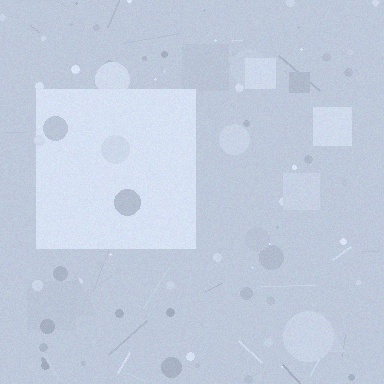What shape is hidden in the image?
A square is hidden in the image.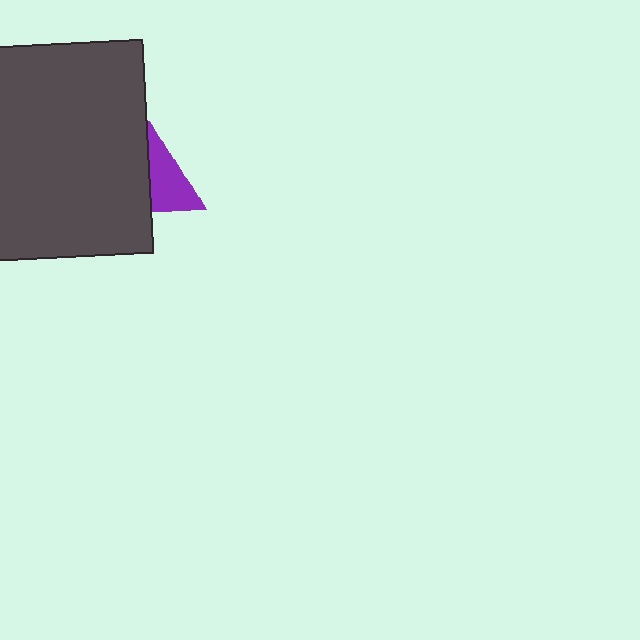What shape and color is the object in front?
The object in front is a dark gray square.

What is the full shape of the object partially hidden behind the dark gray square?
The partially hidden object is a purple triangle.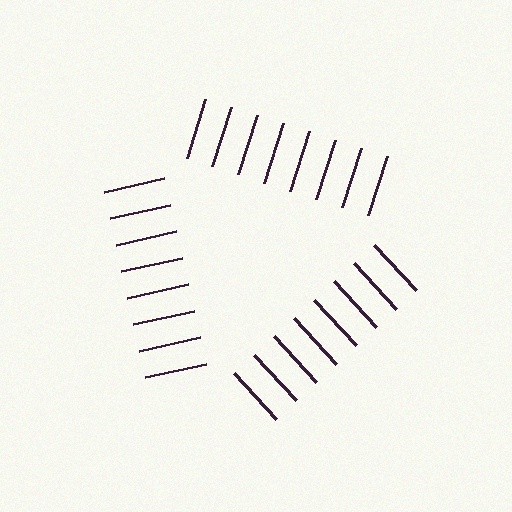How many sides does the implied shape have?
3 sides — the line-ends trace a triangle.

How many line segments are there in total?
24 — 8 along each of the 3 edges.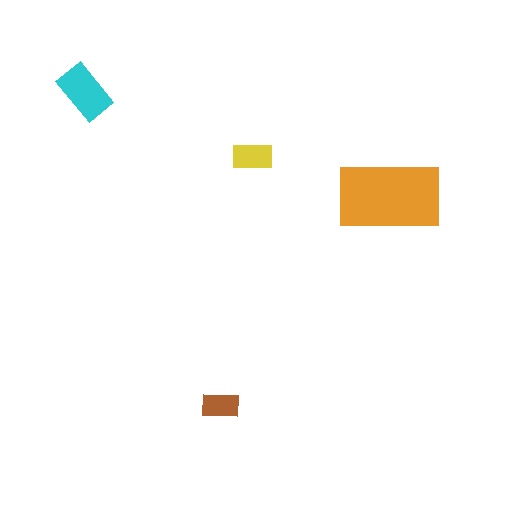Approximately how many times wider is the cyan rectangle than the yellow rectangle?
About 1.5 times wider.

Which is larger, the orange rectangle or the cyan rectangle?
The orange one.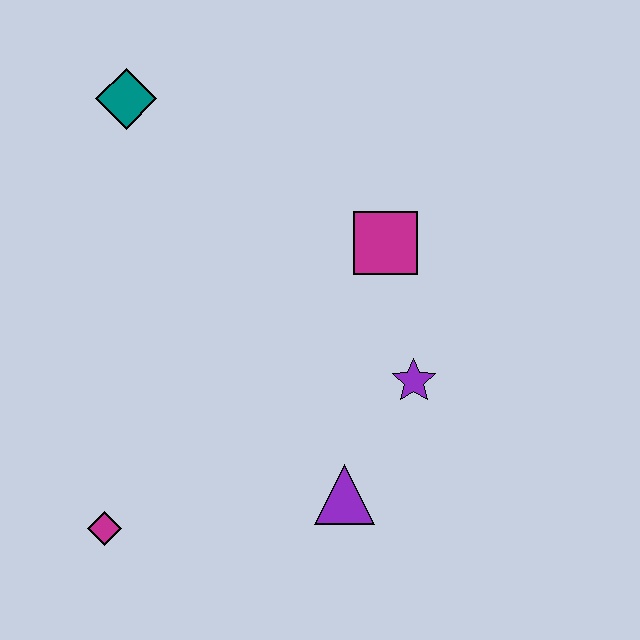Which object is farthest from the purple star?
The teal diamond is farthest from the purple star.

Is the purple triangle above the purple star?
No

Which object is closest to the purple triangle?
The purple star is closest to the purple triangle.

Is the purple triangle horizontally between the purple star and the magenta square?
No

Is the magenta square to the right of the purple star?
No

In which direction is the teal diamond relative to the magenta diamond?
The teal diamond is above the magenta diamond.